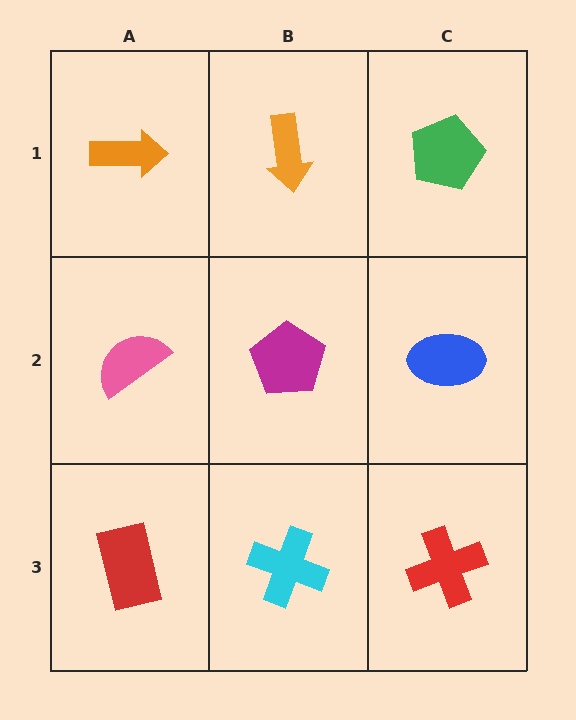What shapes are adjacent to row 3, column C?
A blue ellipse (row 2, column C), a cyan cross (row 3, column B).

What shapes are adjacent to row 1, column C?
A blue ellipse (row 2, column C), an orange arrow (row 1, column B).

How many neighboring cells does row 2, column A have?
3.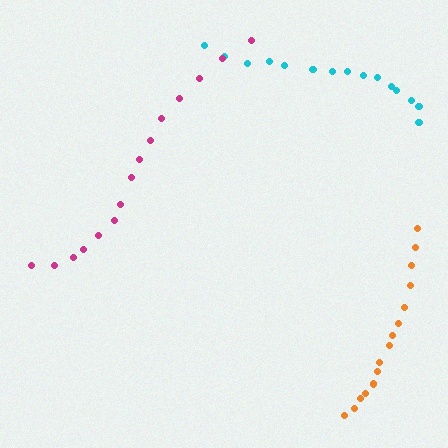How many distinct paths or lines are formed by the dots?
There are 3 distinct paths.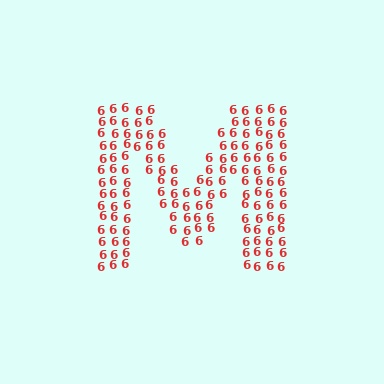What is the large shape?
The large shape is the letter M.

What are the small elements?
The small elements are digit 6's.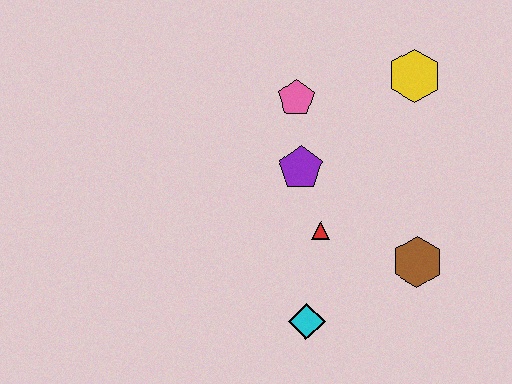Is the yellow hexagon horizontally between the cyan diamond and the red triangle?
No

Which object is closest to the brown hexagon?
The red triangle is closest to the brown hexagon.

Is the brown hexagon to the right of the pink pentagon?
Yes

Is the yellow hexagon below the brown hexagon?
No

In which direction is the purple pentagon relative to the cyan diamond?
The purple pentagon is above the cyan diamond.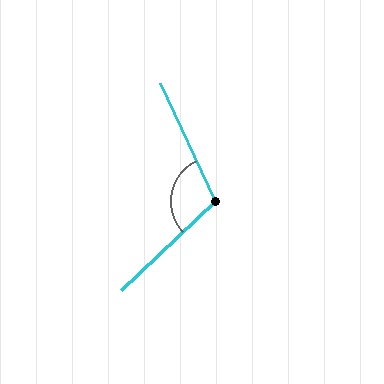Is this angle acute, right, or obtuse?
It is obtuse.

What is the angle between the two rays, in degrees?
Approximately 109 degrees.